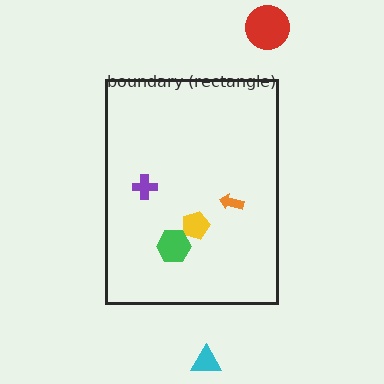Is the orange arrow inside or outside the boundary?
Inside.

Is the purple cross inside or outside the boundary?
Inside.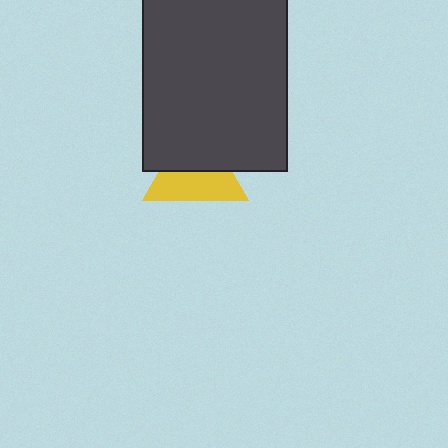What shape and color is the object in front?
The object in front is a dark gray rectangle.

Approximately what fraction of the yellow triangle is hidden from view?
Roughly 46% of the yellow triangle is hidden behind the dark gray rectangle.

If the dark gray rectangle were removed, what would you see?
You would see the complete yellow triangle.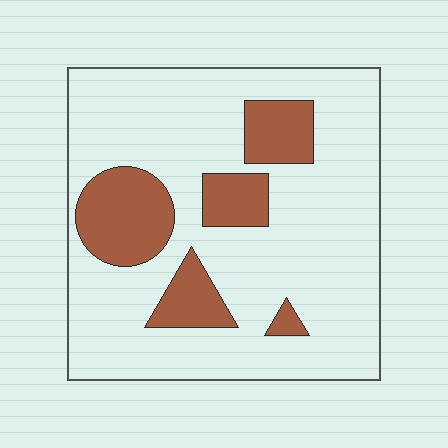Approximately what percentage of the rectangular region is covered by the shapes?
Approximately 20%.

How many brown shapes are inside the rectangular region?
5.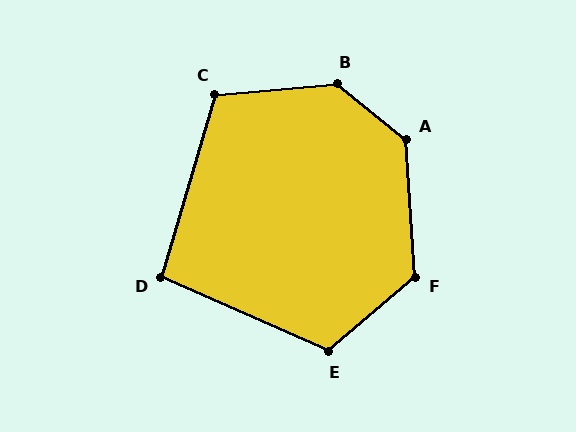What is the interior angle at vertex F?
Approximately 127 degrees (obtuse).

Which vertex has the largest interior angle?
B, at approximately 136 degrees.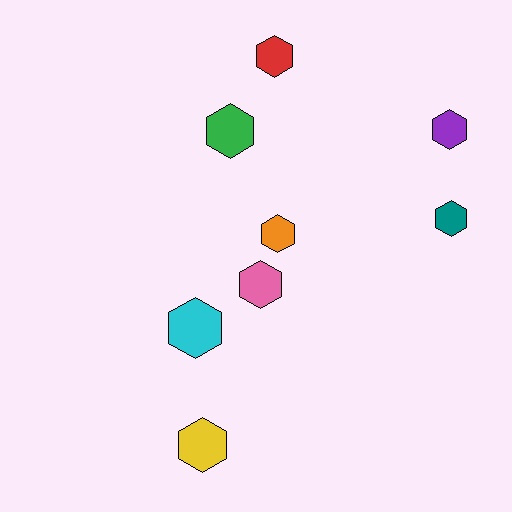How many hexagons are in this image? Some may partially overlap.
There are 8 hexagons.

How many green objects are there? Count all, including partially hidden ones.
There is 1 green object.